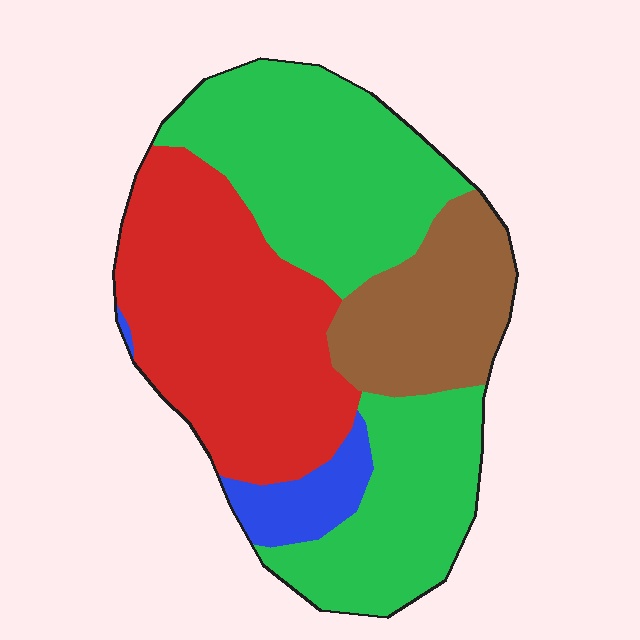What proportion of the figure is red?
Red takes up about one third (1/3) of the figure.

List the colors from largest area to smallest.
From largest to smallest: green, red, brown, blue.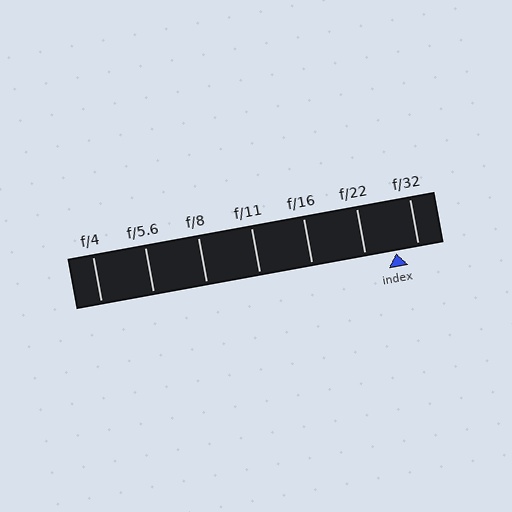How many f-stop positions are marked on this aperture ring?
There are 7 f-stop positions marked.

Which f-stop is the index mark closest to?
The index mark is closest to f/32.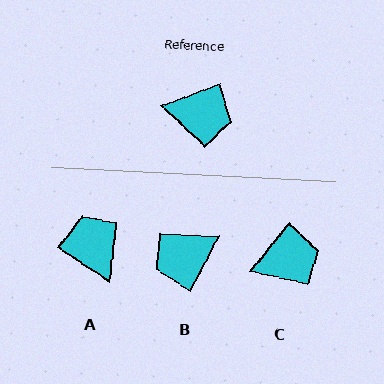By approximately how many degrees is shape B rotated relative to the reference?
Approximately 138 degrees clockwise.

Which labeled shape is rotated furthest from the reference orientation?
B, about 138 degrees away.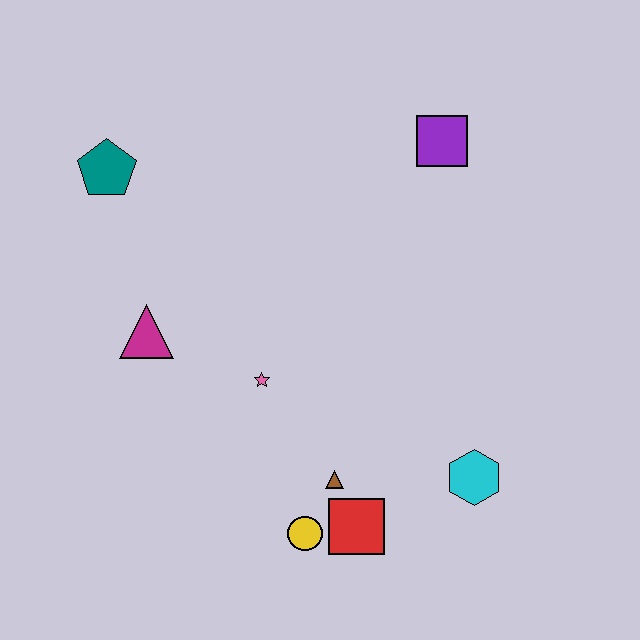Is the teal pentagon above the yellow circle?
Yes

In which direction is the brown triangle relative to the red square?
The brown triangle is above the red square.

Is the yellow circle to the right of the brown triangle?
No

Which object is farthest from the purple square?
The yellow circle is farthest from the purple square.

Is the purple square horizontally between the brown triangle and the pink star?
No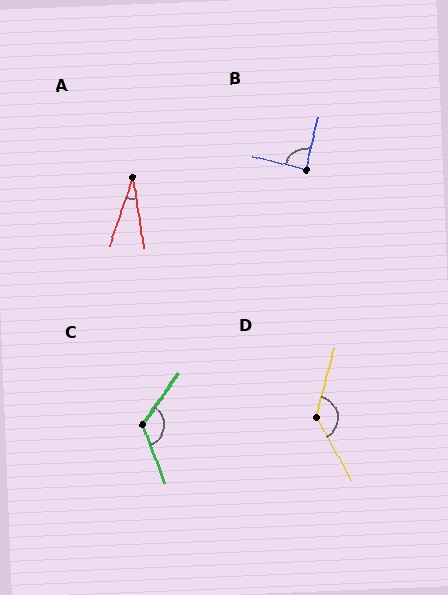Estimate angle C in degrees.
Approximately 123 degrees.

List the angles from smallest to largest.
A (27°), B (89°), C (123°), D (136°).